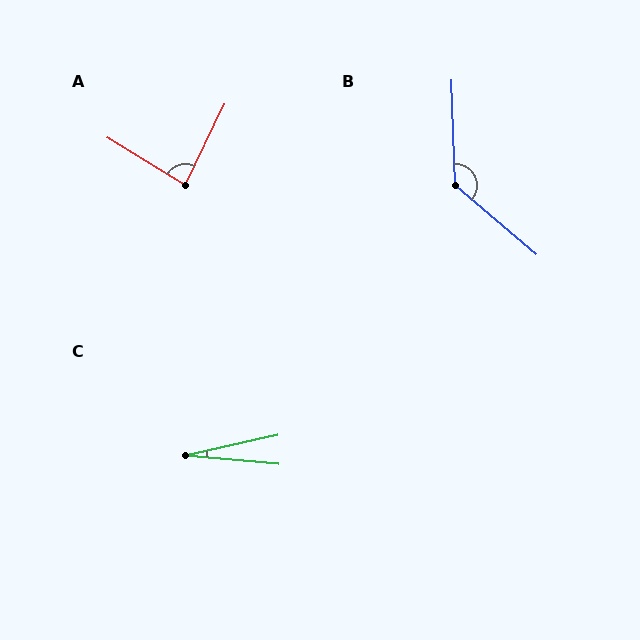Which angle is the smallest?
C, at approximately 17 degrees.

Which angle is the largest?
B, at approximately 132 degrees.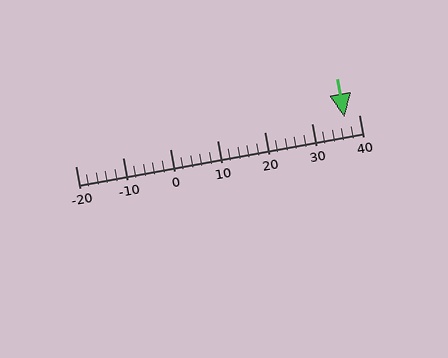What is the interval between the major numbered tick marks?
The major tick marks are spaced 10 units apart.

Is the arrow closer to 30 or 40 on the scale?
The arrow is closer to 40.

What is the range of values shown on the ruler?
The ruler shows values from -20 to 40.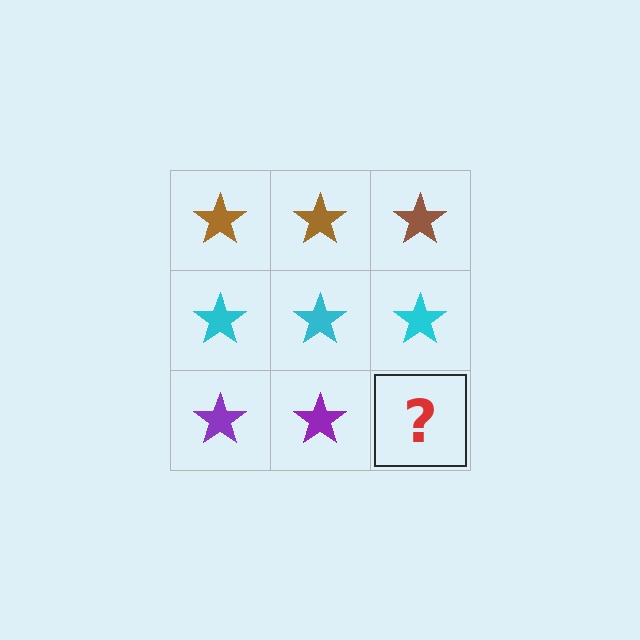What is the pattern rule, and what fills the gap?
The rule is that each row has a consistent color. The gap should be filled with a purple star.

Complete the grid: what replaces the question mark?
The question mark should be replaced with a purple star.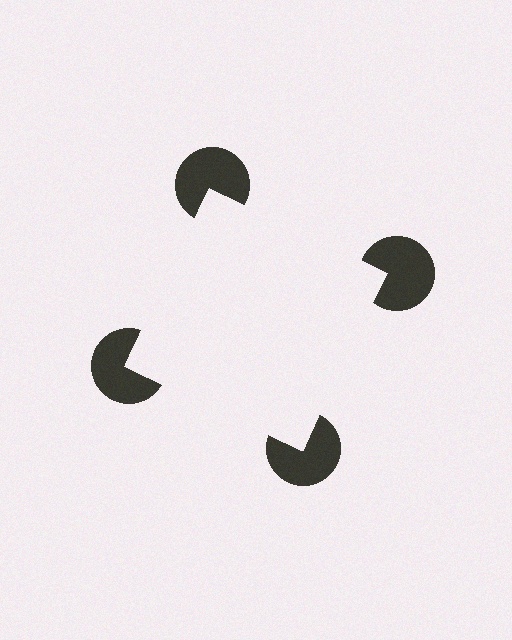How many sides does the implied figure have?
4 sides.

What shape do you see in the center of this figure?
An illusory square — its edges are inferred from the aligned wedge cuts in the pac-man discs, not physically drawn.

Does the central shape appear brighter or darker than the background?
It typically appears slightly brighter than the background, even though no actual brightness change is drawn.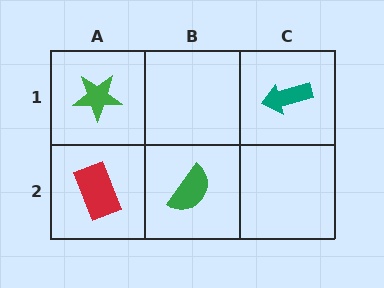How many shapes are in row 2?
2 shapes.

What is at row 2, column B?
A green semicircle.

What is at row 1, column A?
A green star.